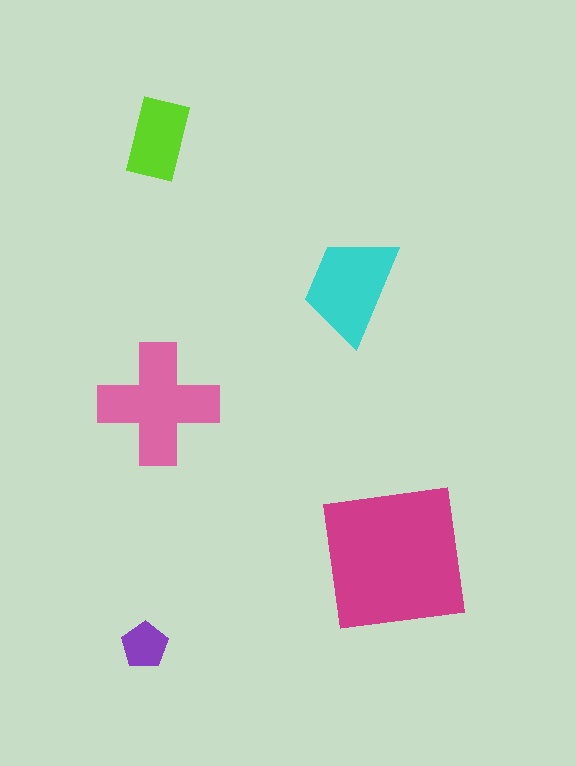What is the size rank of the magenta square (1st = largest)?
1st.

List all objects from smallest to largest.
The purple pentagon, the lime rectangle, the cyan trapezoid, the pink cross, the magenta square.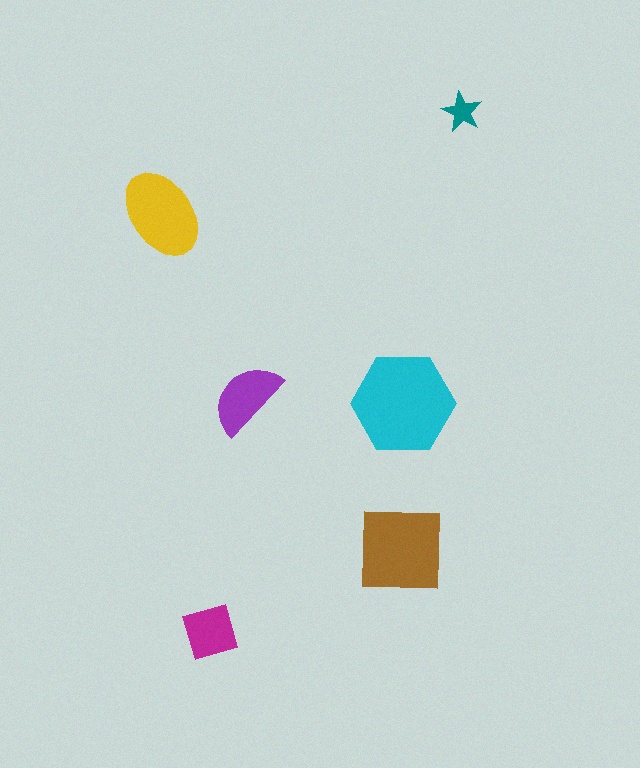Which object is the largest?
The cyan hexagon.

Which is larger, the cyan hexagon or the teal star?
The cyan hexagon.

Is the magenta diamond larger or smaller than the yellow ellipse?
Smaller.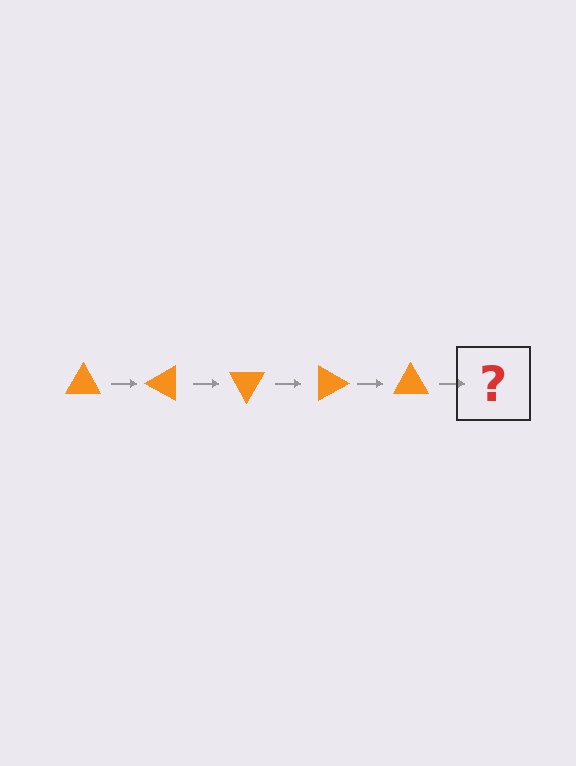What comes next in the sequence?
The next element should be an orange triangle rotated 150 degrees.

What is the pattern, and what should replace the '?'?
The pattern is that the triangle rotates 30 degrees each step. The '?' should be an orange triangle rotated 150 degrees.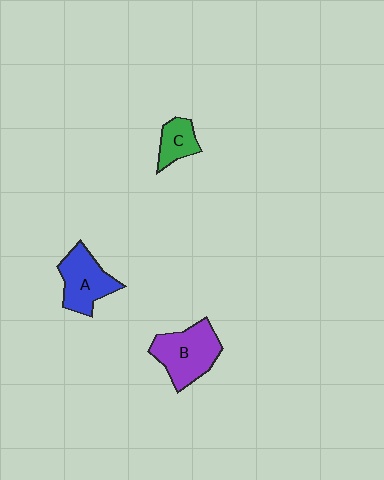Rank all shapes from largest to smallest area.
From largest to smallest: B (purple), A (blue), C (green).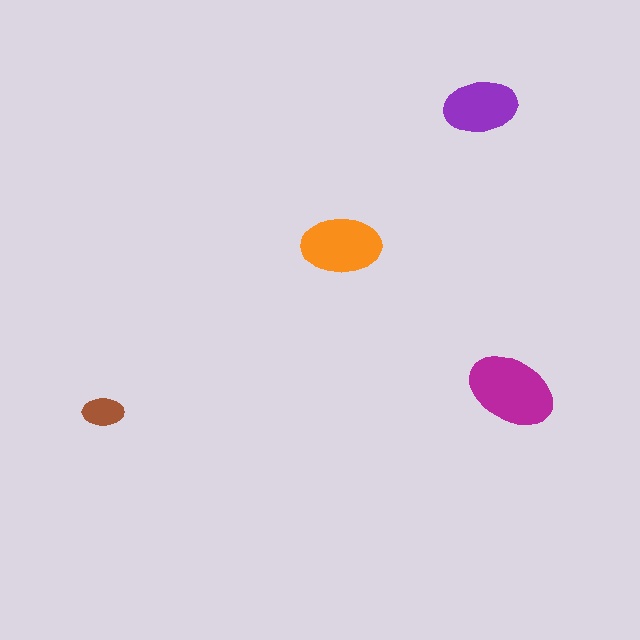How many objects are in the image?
There are 4 objects in the image.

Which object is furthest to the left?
The brown ellipse is leftmost.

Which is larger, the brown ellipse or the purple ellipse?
The purple one.